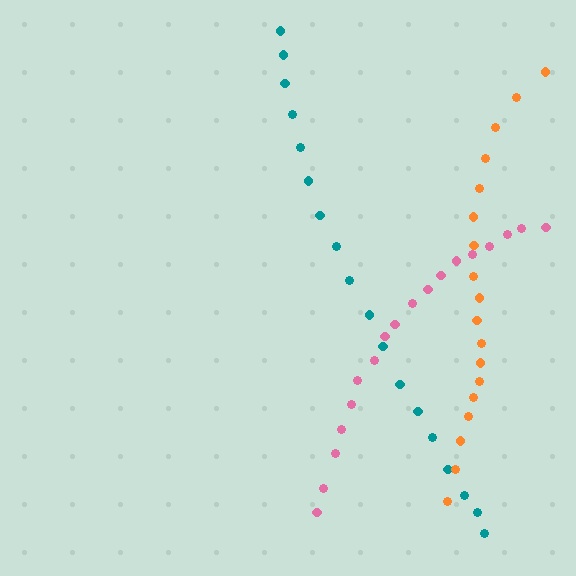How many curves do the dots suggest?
There are 3 distinct paths.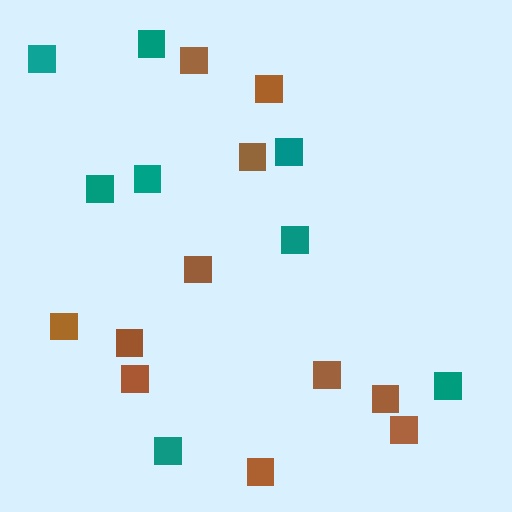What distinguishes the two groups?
There are 2 groups: one group of brown squares (11) and one group of teal squares (8).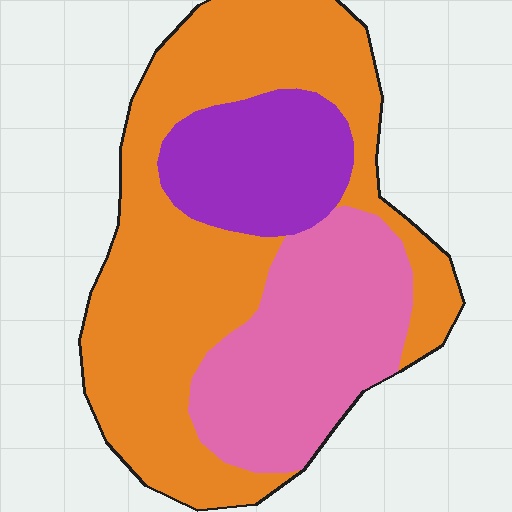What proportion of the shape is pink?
Pink covers roughly 30% of the shape.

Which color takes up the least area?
Purple, at roughly 15%.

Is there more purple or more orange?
Orange.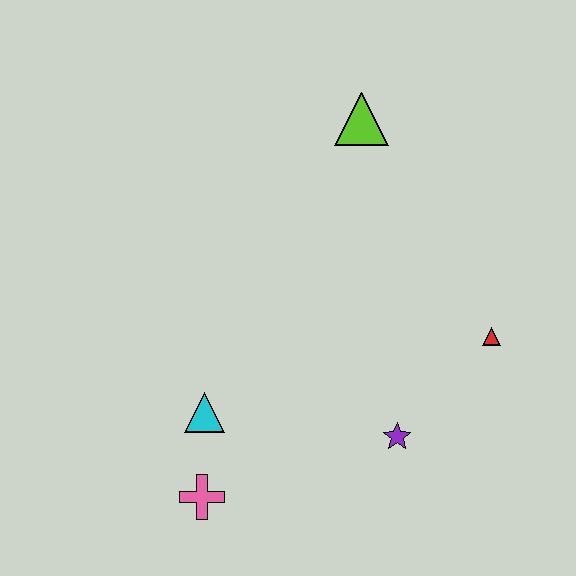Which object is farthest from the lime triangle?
The pink cross is farthest from the lime triangle.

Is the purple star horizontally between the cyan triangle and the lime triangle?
No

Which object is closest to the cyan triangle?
The pink cross is closest to the cyan triangle.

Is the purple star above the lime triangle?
No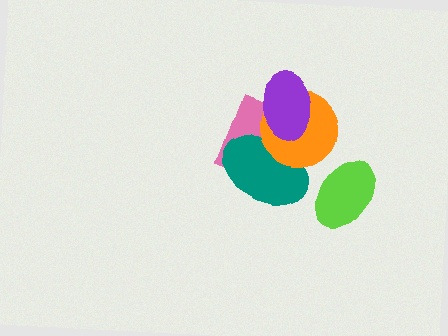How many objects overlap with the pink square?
3 objects overlap with the pink square.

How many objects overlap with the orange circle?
3 objects overlap with the orange circle.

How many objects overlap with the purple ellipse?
3 objects overlap with the purple ellipse.